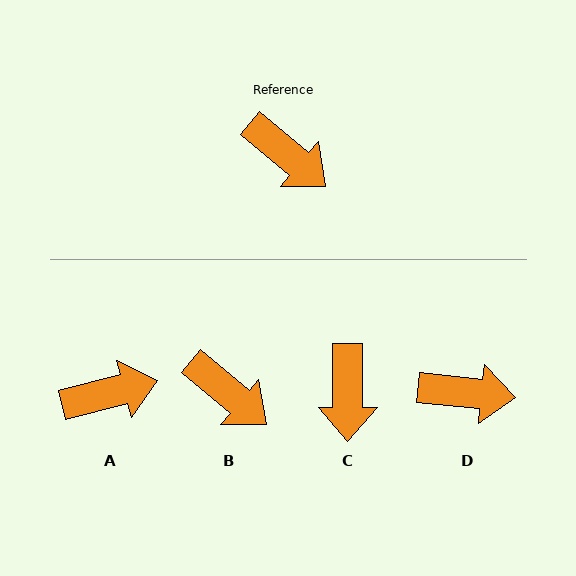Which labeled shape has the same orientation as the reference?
B.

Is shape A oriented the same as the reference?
No, it is off by about 55 degrees.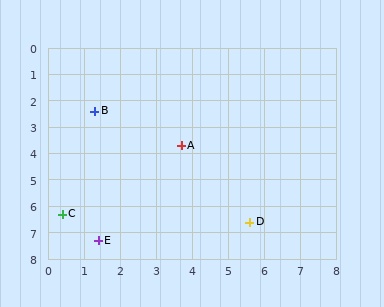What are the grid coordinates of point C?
Point C is at approximately (0.4, 6.3).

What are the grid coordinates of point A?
Point A is at approximately (3.7, 3.7).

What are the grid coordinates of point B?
Point B is at approximately (1.3, 2.4).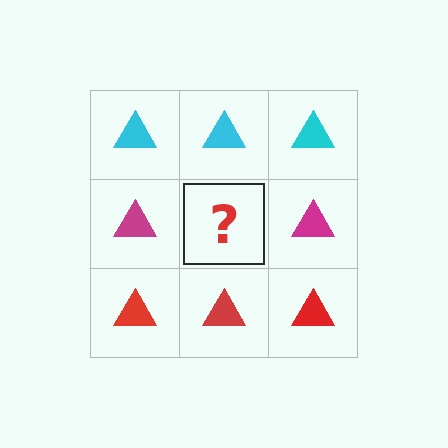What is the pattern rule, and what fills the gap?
The rule is that each row has a consistent color. The gap should be filled with a magenta triangle.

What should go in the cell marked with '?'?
The missing cell should contain a magenta triangle.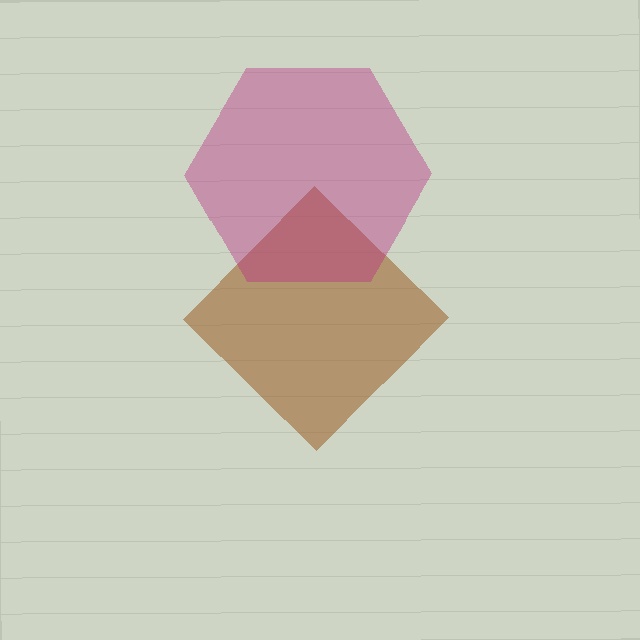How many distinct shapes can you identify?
There are 2 distinct shapes: a brown diamond, a magenta hexagon.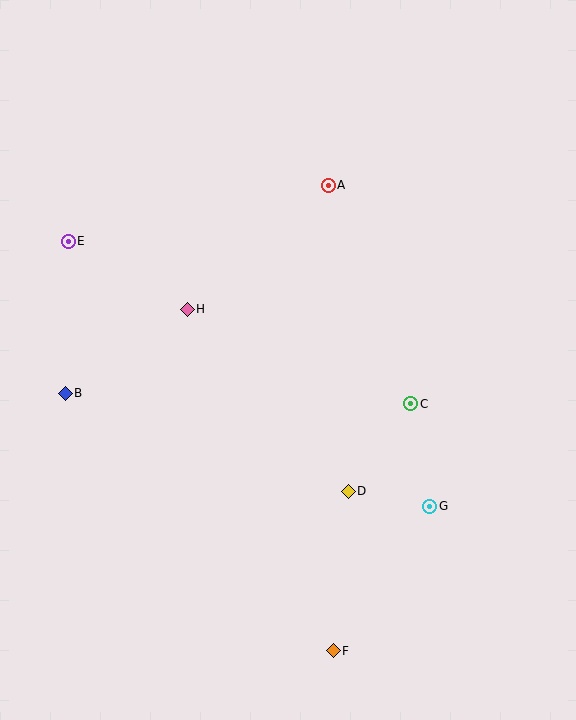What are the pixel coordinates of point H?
Point H is at (187, 309).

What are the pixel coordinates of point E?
Point E is at (68, 241).